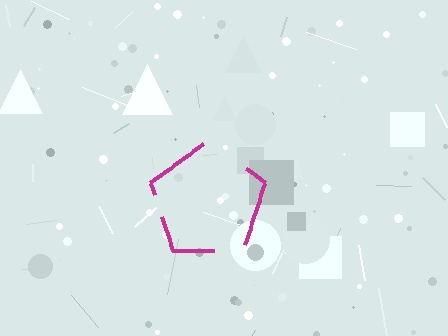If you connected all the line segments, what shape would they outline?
They would outline a pentagon.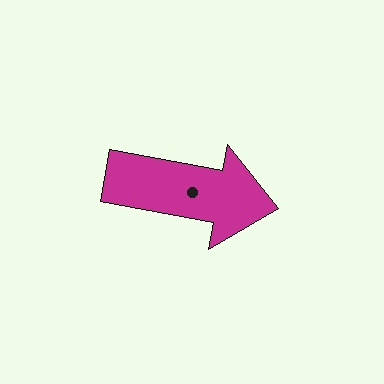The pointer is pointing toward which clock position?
Roughly 3 o'clock.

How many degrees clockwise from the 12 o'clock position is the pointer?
Approximately 100 degrees.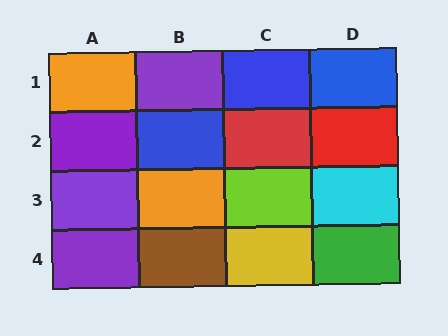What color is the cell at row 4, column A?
Purple.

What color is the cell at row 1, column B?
Purple.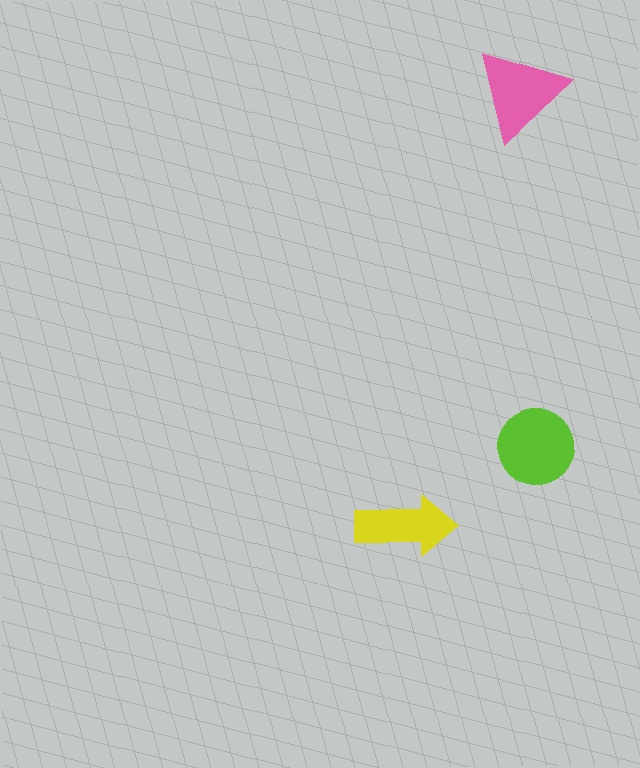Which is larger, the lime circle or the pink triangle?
The lime circle.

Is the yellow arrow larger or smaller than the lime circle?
Smaller.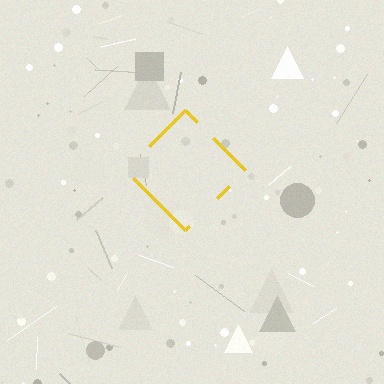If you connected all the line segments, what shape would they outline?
They would outline a diamond.